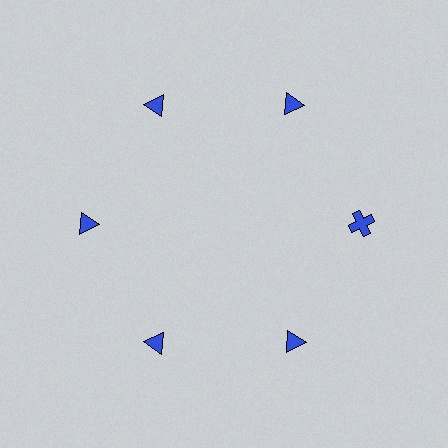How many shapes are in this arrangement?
There are 6 shapes arranged in a ring pattern.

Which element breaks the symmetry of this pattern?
The blue cross at roughly the 3 o'clock position breaks the symmetry. All other shapes are blue triangles.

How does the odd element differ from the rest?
It has a different shape: cross instead of triangle.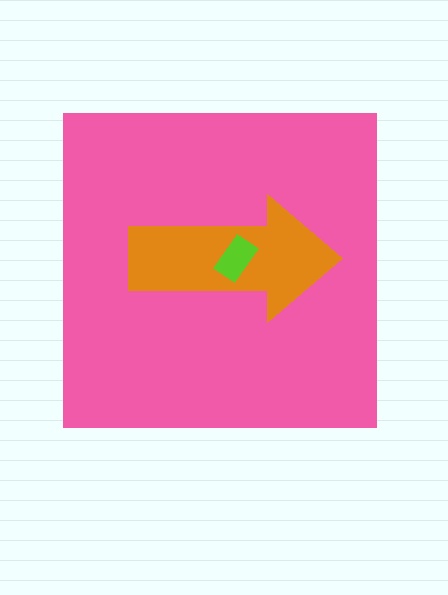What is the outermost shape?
The pink square.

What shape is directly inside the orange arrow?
The lime rectangle.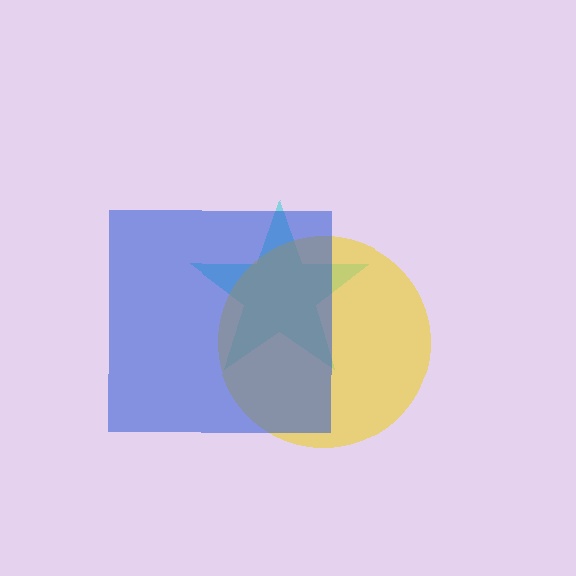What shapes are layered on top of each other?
The layered shapes are: a cyan star, a yellow circle, a blue square.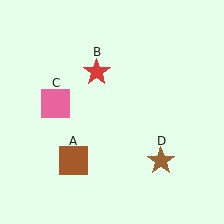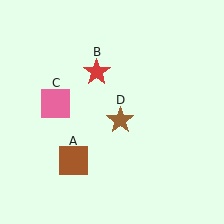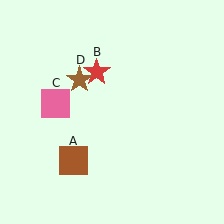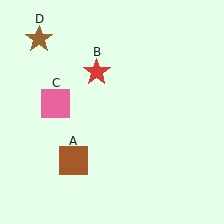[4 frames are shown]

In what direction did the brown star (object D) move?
The brown star (object D) moved up and to the left.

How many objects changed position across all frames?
1 object changed position: brown star (object D).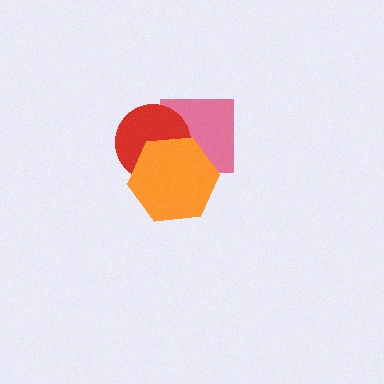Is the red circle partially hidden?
Yes, it is partially covered by another shape.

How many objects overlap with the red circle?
2 objects overlap with the red circle.